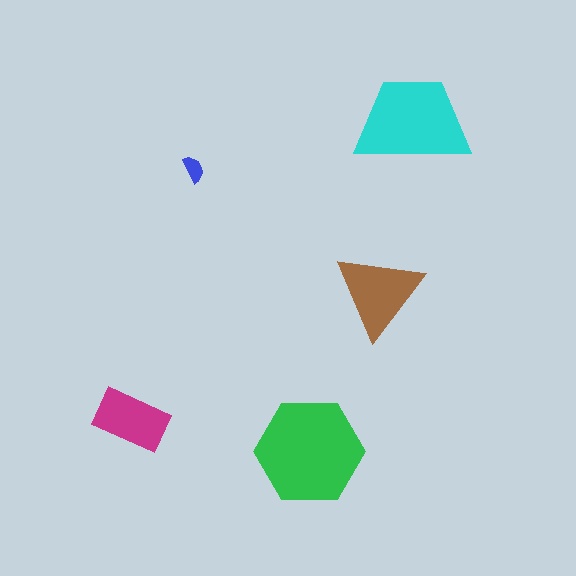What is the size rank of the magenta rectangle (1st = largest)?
4th.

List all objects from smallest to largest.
The blue semicircle, the magenta rectangle, the brown triangle, the cyan trapezoid, the green hexagon.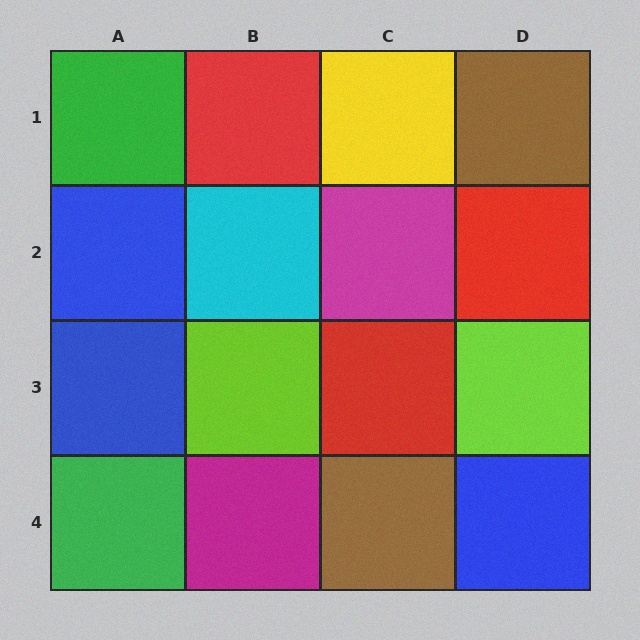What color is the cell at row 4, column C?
Brown.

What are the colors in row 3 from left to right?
Blue, lime, red, lime.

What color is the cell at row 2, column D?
Red.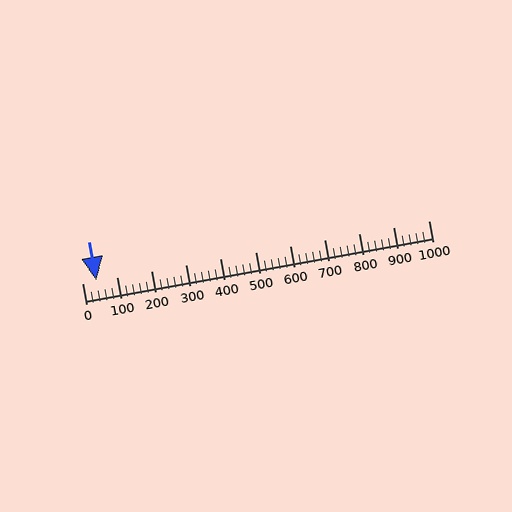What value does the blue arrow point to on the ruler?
The blue arrow points to approximately 40.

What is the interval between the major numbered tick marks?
The major tick marks are spaced 100 units apart.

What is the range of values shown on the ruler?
The ruler shows values from 0 to 1000.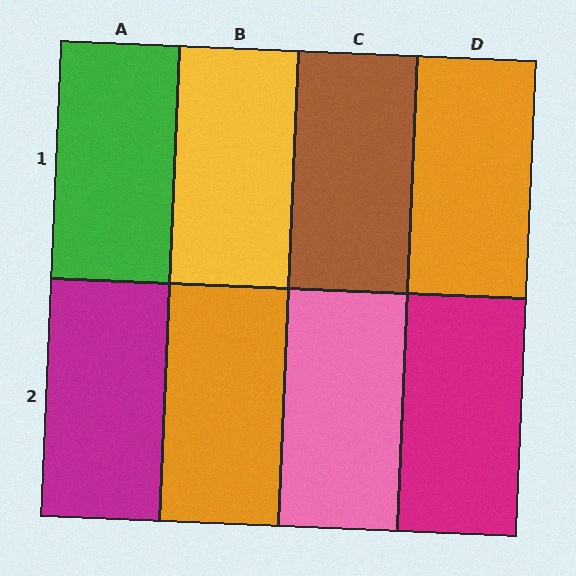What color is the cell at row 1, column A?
Green.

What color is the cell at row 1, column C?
Brown.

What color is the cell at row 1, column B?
Yellow.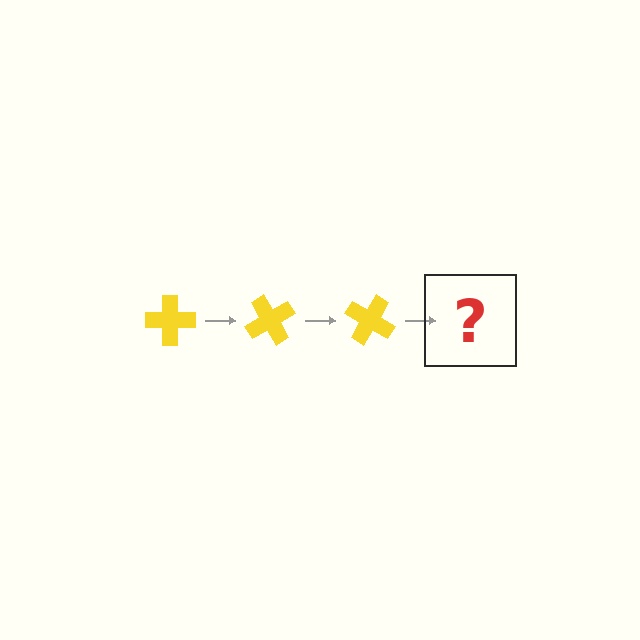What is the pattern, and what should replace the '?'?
The pattern is that the cross rotates 60 degrees each step. The '?' should be a yellow cross rotated 180 degrees.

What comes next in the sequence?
The next element should be a yellow cross rotated 180 degrees.